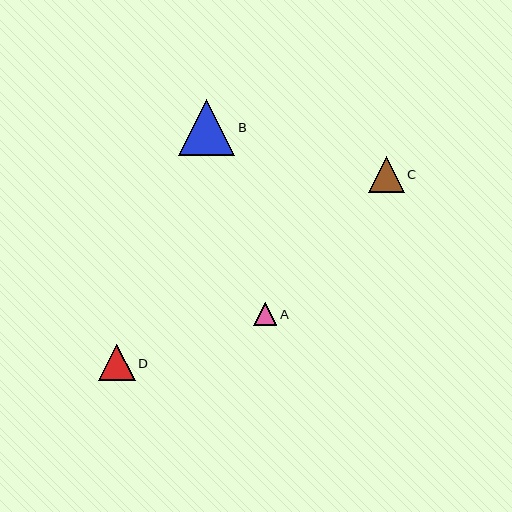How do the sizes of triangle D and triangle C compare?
Triangle D and triangle C are approximately the same size.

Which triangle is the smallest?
Triangle A is the smallest with a size of approximately 23 pixels.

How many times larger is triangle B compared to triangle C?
Triangle B is approximately 1.6 times the size of triangle C.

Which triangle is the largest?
Triangle B is the largest with a size of approximately 56 pixels.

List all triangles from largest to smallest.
From largest to smallest: B, D, C, A.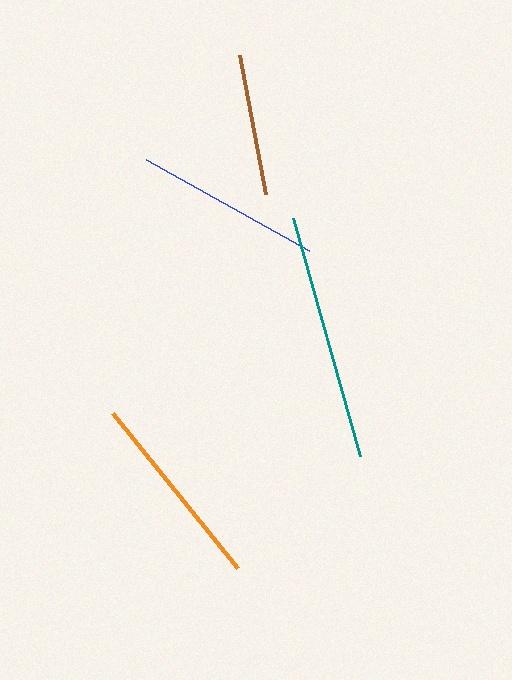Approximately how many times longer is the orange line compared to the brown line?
The orange line is approximately 1.4 times the length of the brown line.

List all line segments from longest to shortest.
From longest to shortest: teal, orange, blue, brown.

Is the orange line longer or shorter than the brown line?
The orange line is longer than the brown line.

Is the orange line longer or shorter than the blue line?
The orange line is longer than the blue line.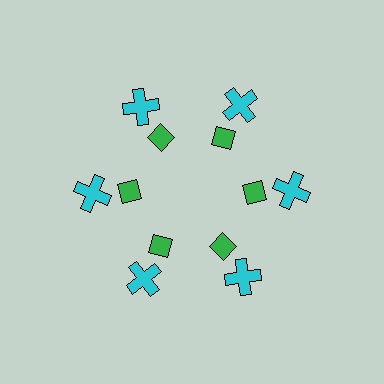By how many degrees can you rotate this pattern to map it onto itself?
The pattern maps onto itself every 60 degrees of rotation.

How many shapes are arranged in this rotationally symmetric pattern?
There are 12 shapes, arranged in 6 groups of 2.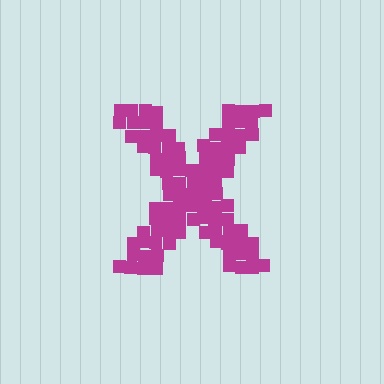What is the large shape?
The large shape is the letter X.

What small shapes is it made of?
It is made of small squares.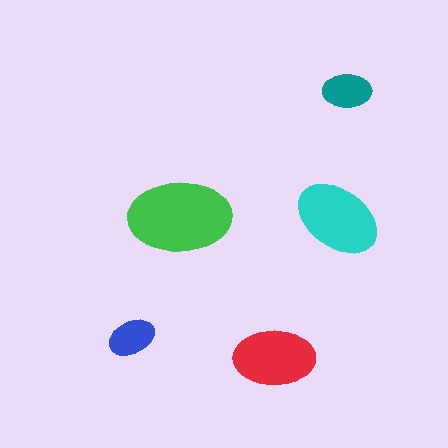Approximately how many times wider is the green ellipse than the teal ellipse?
About 2 times wider.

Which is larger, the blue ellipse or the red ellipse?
The red one.